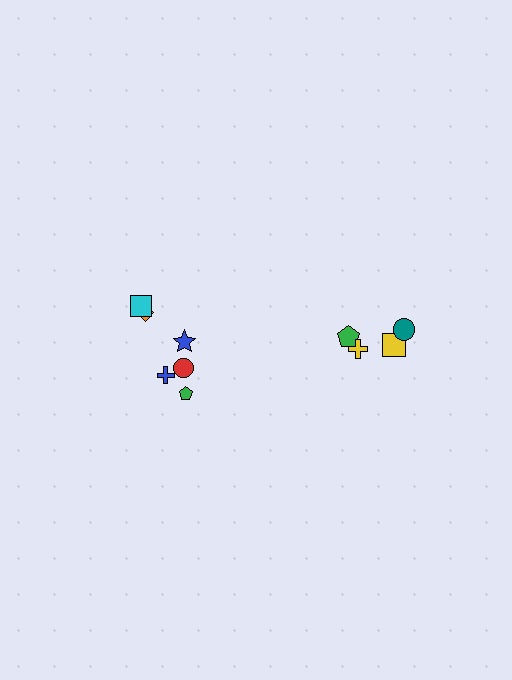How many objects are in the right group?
There are 4 objects.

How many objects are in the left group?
There are 6 objects.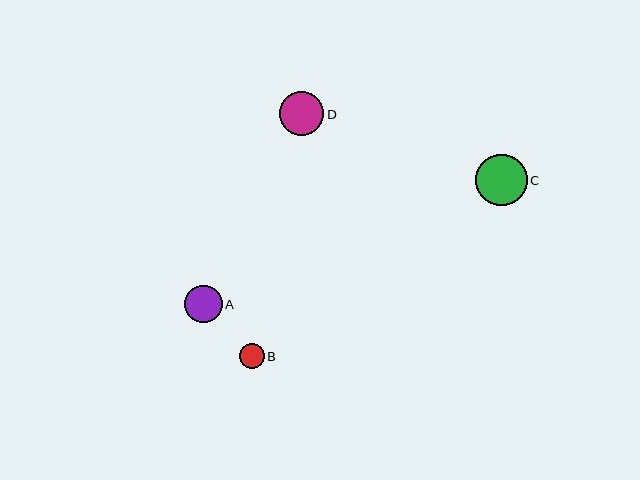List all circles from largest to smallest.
From largest to smallest: C, D, A, B.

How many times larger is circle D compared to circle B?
Circle D is approximately 1.8 times the size of circle B.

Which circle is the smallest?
Circle B is the smallest with a size of approximately 25 pixels.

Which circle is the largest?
Circle C is the largest with a size of approximately 51 pixels.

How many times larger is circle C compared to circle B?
Circle C is approximately 2.1 times the size of circle B.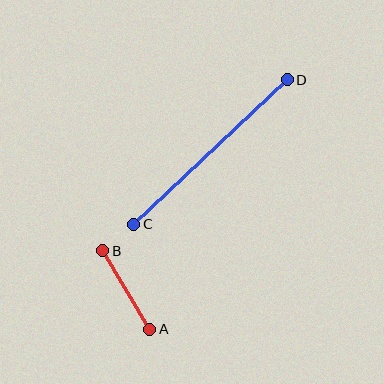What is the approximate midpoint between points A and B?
The midpoint is at approximately (126, 290) pixels.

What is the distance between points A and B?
The distance is approximately 91 pixels.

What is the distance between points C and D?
The distance is approximately 211 pixels.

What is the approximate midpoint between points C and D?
The midpoint is at approximately (211, 152) pixels.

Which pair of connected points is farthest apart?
Points C and D are farthest apart.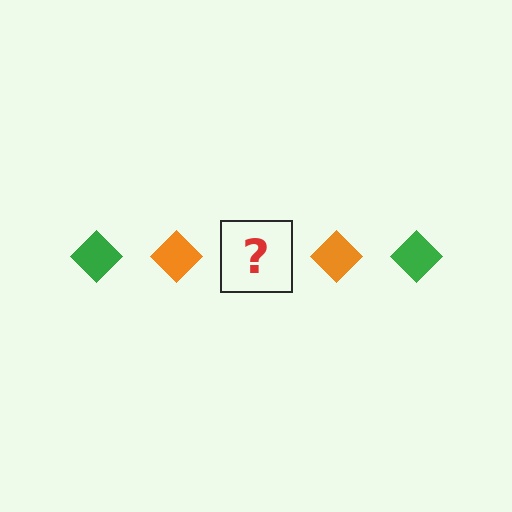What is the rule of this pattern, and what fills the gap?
The rule is that the pattern cycles through green, orange diamonds. The gap should be filled with a green diamond.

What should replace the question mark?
The question mark should be replaced with a green diamond.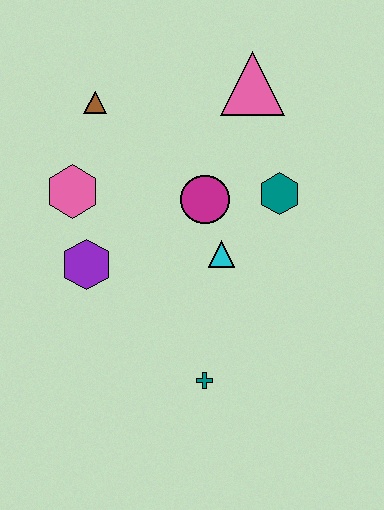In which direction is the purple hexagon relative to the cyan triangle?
The purple hexagon is to the left of the cyan triangle.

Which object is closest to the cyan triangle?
The magenta circle is closest to the cyan triangle.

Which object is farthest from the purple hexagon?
The pink triangle is farthest from the purple hexagon.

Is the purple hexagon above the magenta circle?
No